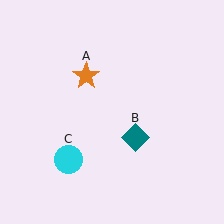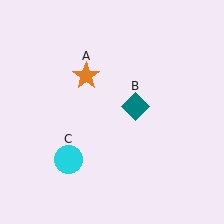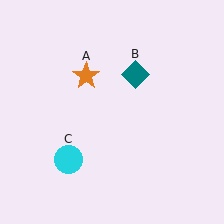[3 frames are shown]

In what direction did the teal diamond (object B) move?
The teal diamond (object B) moved up.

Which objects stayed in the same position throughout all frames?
Orange star (object A) and cyan circle (object C) remained stationary.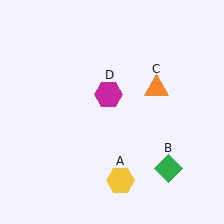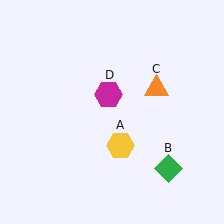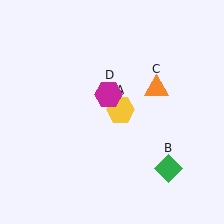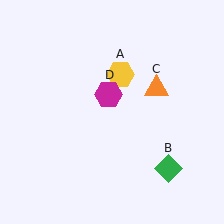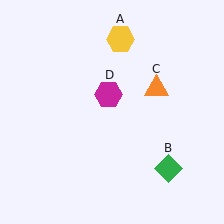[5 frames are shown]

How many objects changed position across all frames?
1 object changed position: yellow hexagon (object A).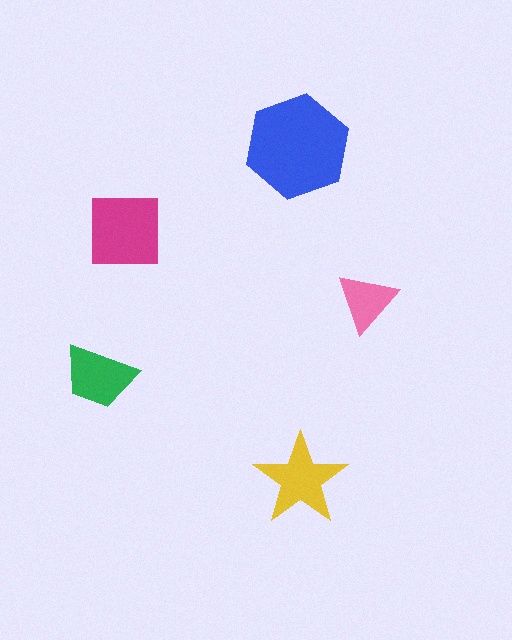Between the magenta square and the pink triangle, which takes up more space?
The magenta square.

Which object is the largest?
The blue hexagon.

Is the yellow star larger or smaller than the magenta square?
Smaller.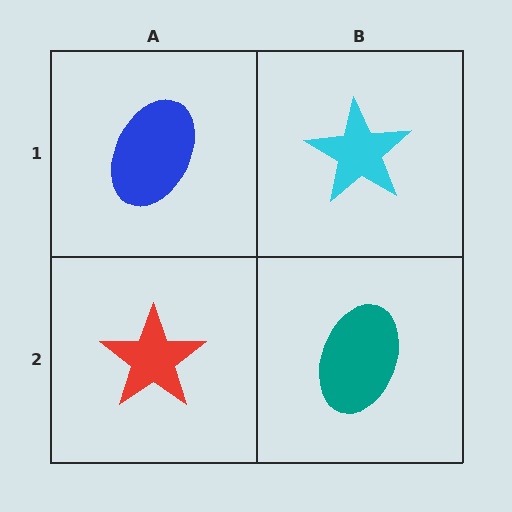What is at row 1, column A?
A blue ellipse.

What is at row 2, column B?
A teal ellipse.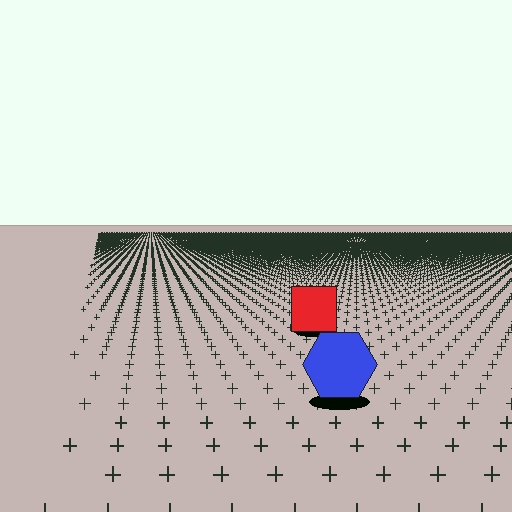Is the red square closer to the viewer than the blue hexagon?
No. The blue hexagon is closer — you can tell from the texture gradient: the ground texture is coarser near it.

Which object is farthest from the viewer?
The red square is farthest from the viewer. It appears smaller and the ground texture around it is denser.